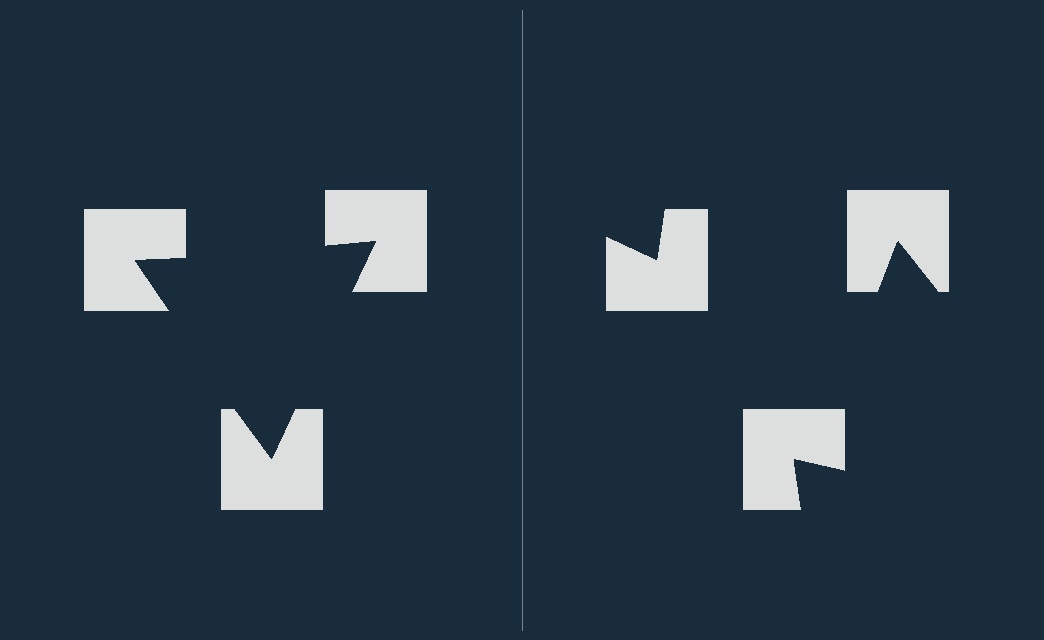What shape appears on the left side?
An illusory triangle.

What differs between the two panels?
The notched squares are positioned identically on both sides; only the wedge orientations differ. On the left they align to a triangle; on the right they are misaligned.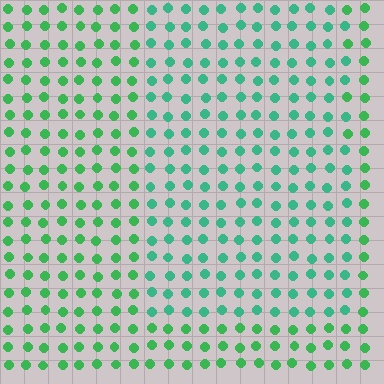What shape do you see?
I see a rectangle.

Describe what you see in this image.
The image is filled with small green elements in a uniform arrangement. A rectangle-shaped region is visible where the elements are tinted to a slightly different hue, forming a subtle color boundary.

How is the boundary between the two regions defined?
The boundary is defined purely by a slight shift in hue (about 26 degrees). Spacing, size, and orientation are identical on both sides.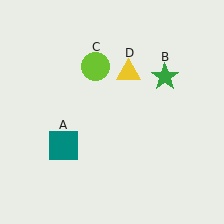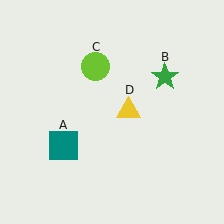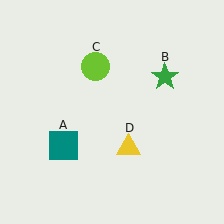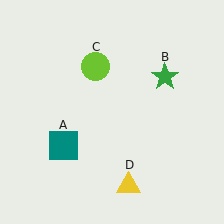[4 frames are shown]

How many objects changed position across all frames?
1 object changed position: yellow triangle (object D).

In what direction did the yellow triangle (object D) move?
The yellow triangle (object D) moved down.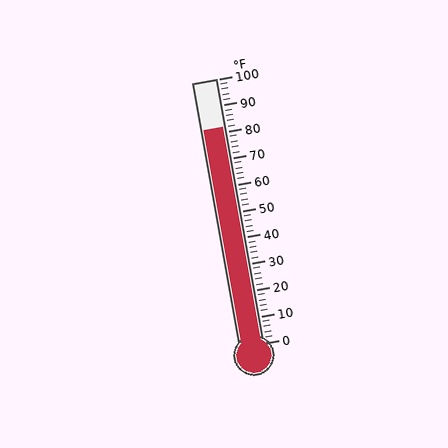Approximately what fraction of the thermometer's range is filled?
The thermometer is filled to approximately 80% of its range.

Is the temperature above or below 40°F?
The temperature is above 40°F.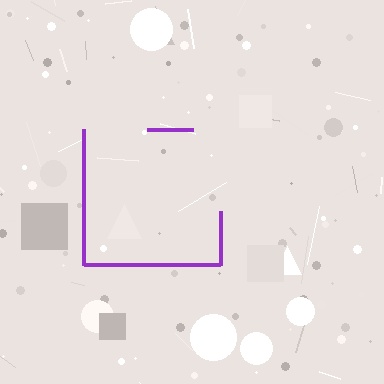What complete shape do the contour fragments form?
The contour fragments form a square.